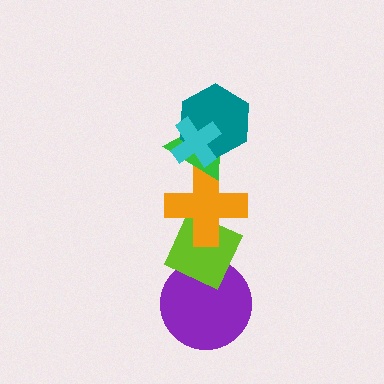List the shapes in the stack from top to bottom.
From top to bottom: the cyan cross, the teal hexagon, the green triangle, the orange cross, the lime diamond, the purple circle.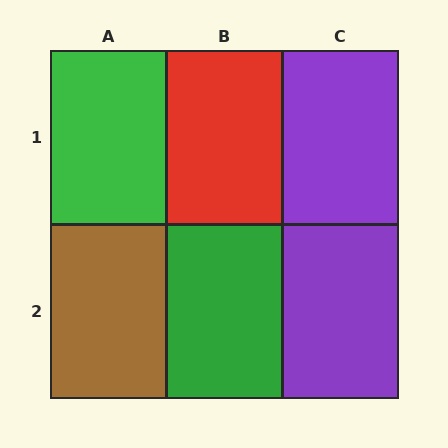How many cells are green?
2 cells are green.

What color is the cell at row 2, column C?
Purple.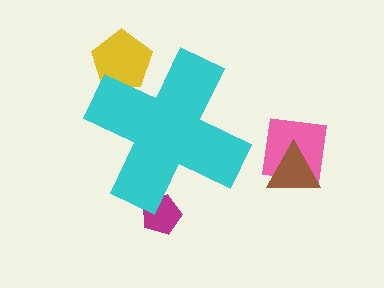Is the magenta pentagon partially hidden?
Yes, the magenta pentagon is partially hidden behind the cyan cross.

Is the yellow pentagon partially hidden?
Yes, the yellow pentagon is partially hidden behind the cyan cross.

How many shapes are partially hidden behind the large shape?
2 shapes are partially hidden.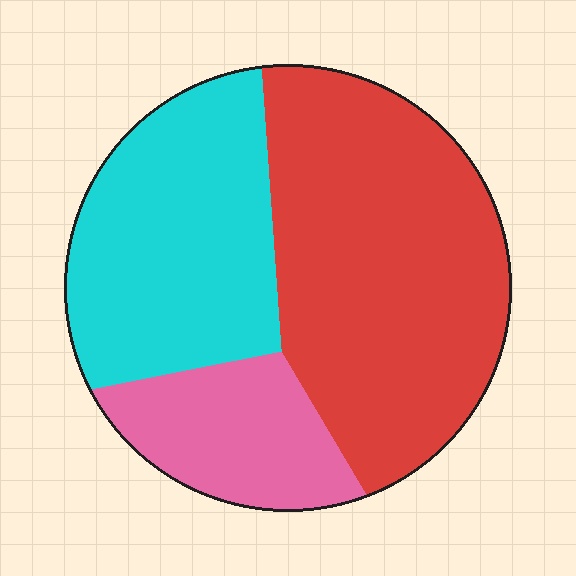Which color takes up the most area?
Red, at roughly 50%.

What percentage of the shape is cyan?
Cyan takes up about one third (1/3) of the shape.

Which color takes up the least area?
Pink, at roughly 15%.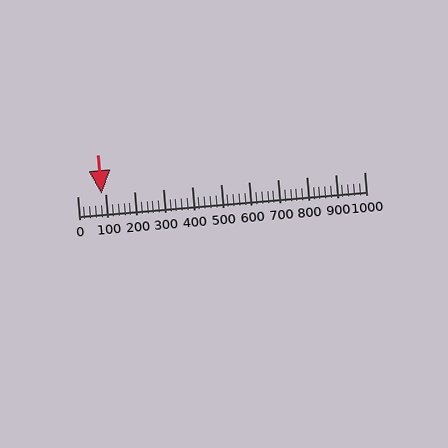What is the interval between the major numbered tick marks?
The major tick marks are spaced 100 units apart.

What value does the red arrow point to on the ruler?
The red arrow points to approximately 84.